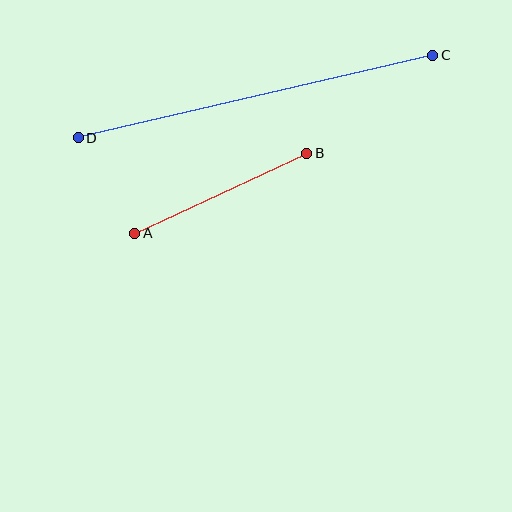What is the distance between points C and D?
The distance is approximately 364 pixels.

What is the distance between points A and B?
The distance is approximately 189 pixels.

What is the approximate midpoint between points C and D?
The midpoint is at approximately (256, 97) pixels.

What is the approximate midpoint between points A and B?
The midpoint is at approximately (221, 193) pixels.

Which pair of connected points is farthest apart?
Points C and D are farthest apart.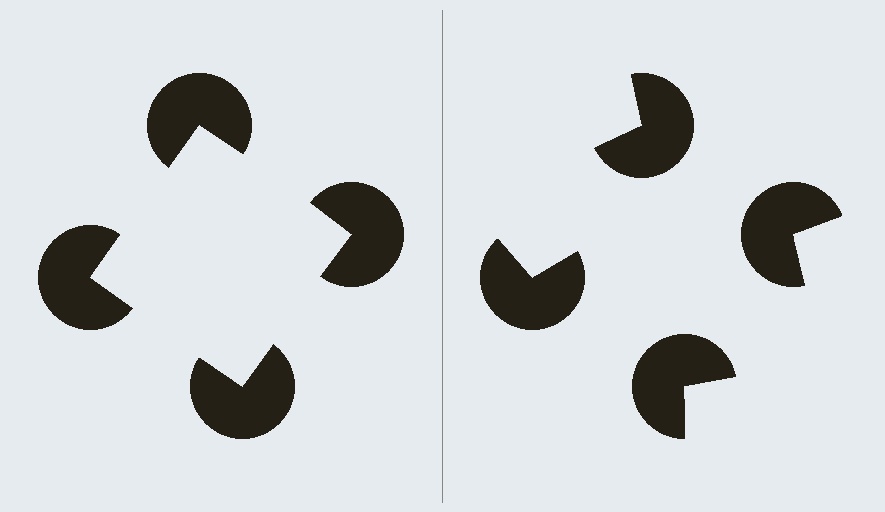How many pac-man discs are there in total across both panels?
8 — 4 on each side.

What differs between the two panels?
The pac-man discs are positioned identically on both sides; only the wedge orientations differ. On the left they align to a square; on the right they are misaligned.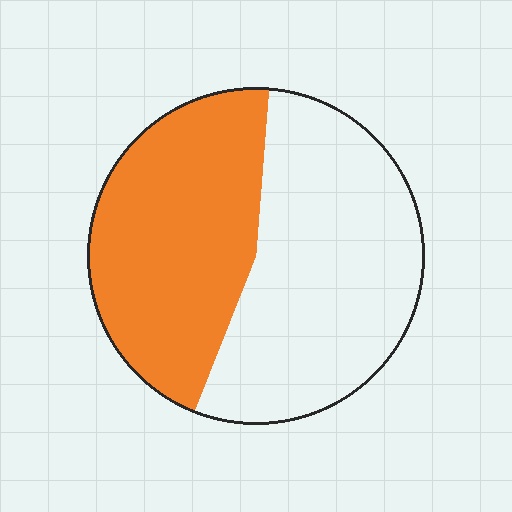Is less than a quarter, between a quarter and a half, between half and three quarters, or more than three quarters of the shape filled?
Between a quarter and a half.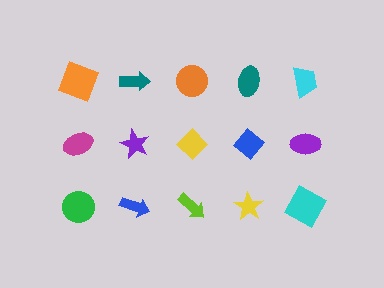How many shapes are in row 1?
5 shapes.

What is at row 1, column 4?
A teal ellipse.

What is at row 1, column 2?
A teal arrow.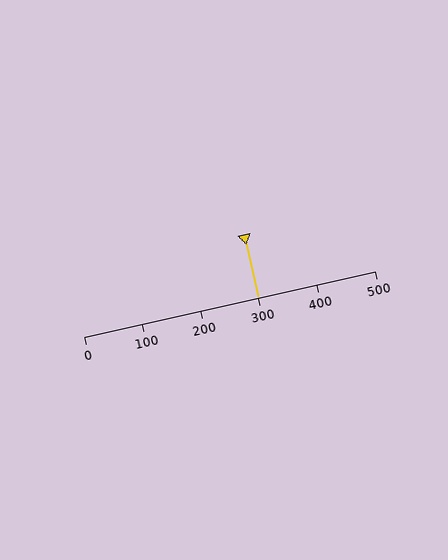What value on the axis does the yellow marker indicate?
The marker indicates approximately 300.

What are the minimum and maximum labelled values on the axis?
The axis runs from 0 to 500.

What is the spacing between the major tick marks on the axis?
The major ticks are spaced 100 apart.